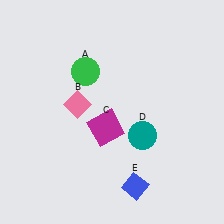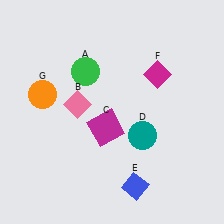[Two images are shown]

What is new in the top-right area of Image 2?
A magenta diamond (F) was added in the top-right area of Image 2.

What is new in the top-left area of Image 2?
An orange circle (G) was added in the top-left area of Image 2.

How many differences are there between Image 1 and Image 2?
There are 2 differences between the two images.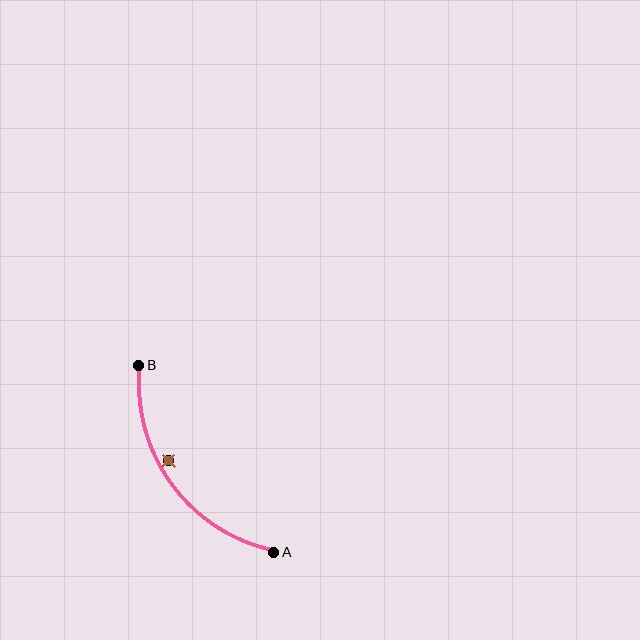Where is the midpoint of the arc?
The arc midpoint is the point on the curve farthest from the straight line joining A and B. It sits below and to the left of that line.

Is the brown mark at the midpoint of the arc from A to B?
No — the brown mark does not lie on the arc at all. It sits slightly inside the curve.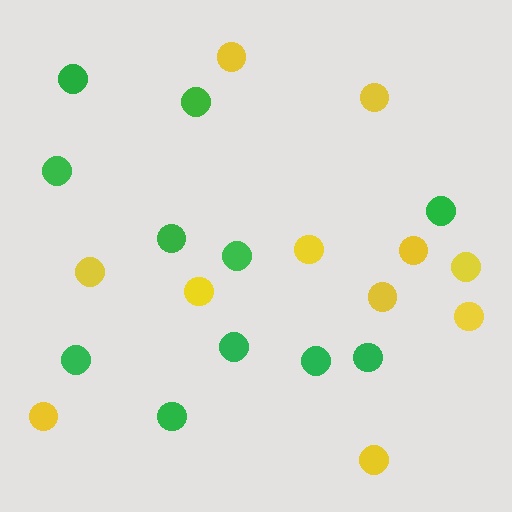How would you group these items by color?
There are 2 groups: one group of green circles (11) and one group of yellow circles (11).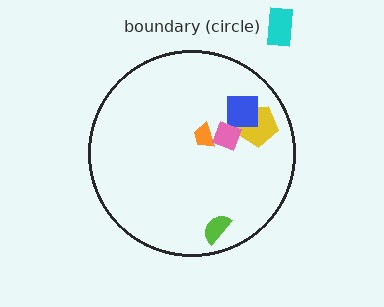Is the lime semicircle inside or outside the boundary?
Inside.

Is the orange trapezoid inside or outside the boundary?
Inside.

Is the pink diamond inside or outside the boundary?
Inside.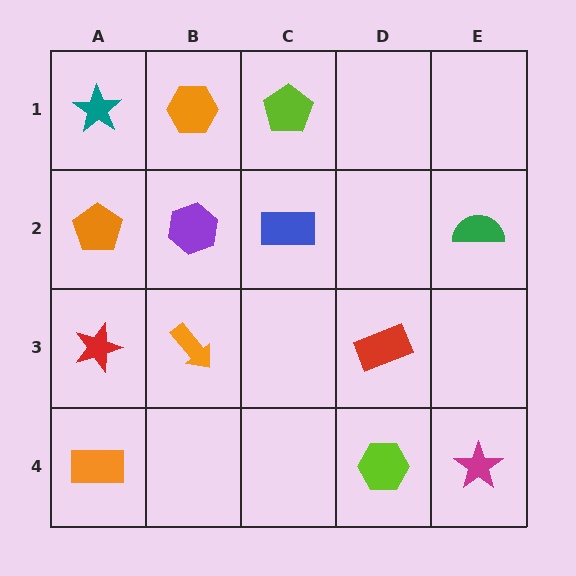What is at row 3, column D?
A red rectangle.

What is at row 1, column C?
A lime pentagon.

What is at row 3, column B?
An orange arrow.